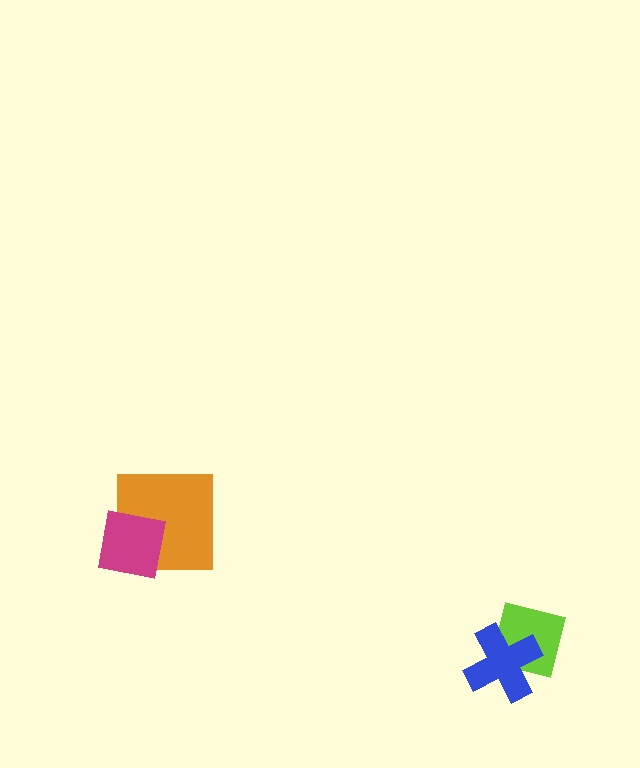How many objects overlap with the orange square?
1 object overlaps with the orange square.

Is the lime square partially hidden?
Yes, it is partially covered by another shape.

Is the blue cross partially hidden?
No, no other shape covers it.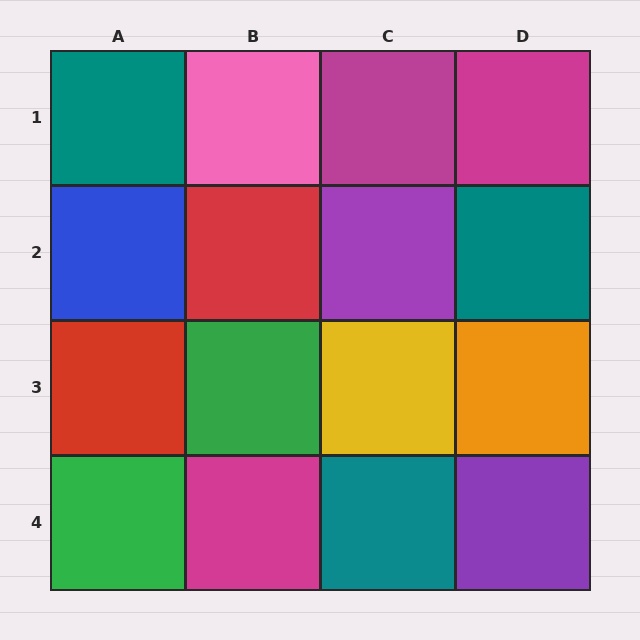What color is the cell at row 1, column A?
Teal.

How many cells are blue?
1 cell is blue.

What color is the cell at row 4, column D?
Purple.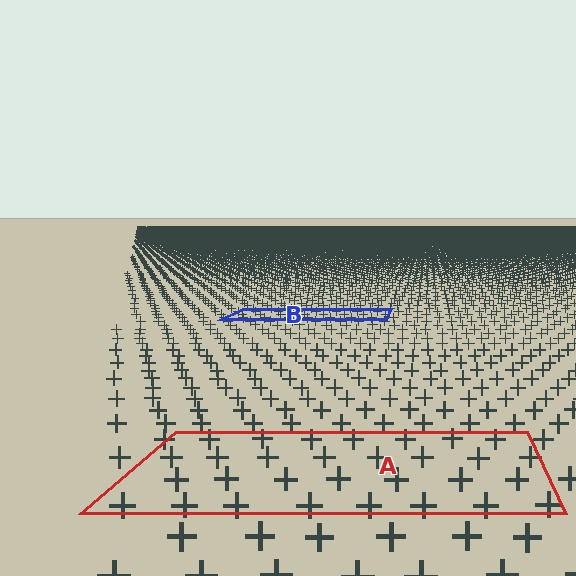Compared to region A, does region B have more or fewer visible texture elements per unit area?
Region B has more texture elements per unit area — they are packed more densely because it is farther away.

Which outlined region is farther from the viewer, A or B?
Region B is farther from the viewer — the texture elements inside it appear smaller and more densely packed.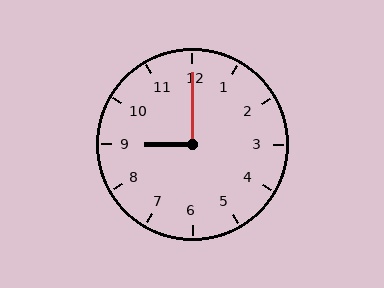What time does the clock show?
9:00.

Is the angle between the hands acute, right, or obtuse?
It is right.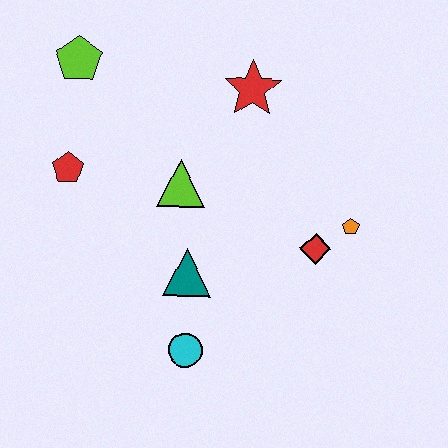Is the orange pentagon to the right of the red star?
Yes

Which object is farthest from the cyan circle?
The lime pentagon is farthest from the cyan circle.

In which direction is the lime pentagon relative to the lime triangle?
The lime pentagon is above the lime triangle.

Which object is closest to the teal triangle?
The cyan circle is closest to the teal triangle.